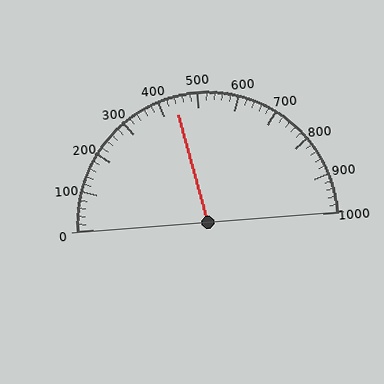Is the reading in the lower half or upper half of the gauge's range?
The reading is in the lower half of the range (0 to 1000).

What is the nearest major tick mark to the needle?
The nearest major tick mark is 400.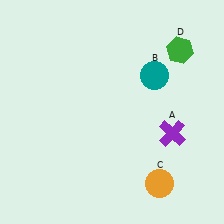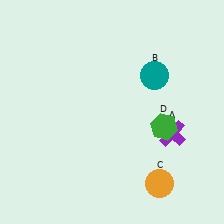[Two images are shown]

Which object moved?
The green hexagon (D) moved down.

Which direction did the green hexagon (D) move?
The green hexagon (D) moved down.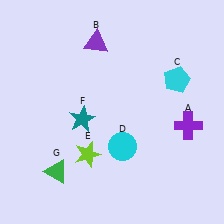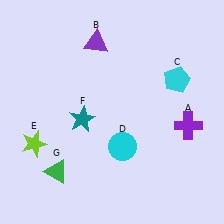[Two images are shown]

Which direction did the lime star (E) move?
The lime star (E) moved left.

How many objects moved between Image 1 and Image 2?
1 object moved between the two images.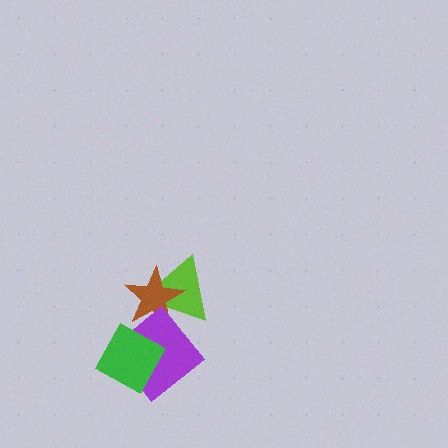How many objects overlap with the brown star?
2 objects overlap with the brown star.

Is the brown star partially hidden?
Yes, it is partially covered by another shape.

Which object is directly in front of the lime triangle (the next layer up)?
The brown star is directly in front of the lime triangle.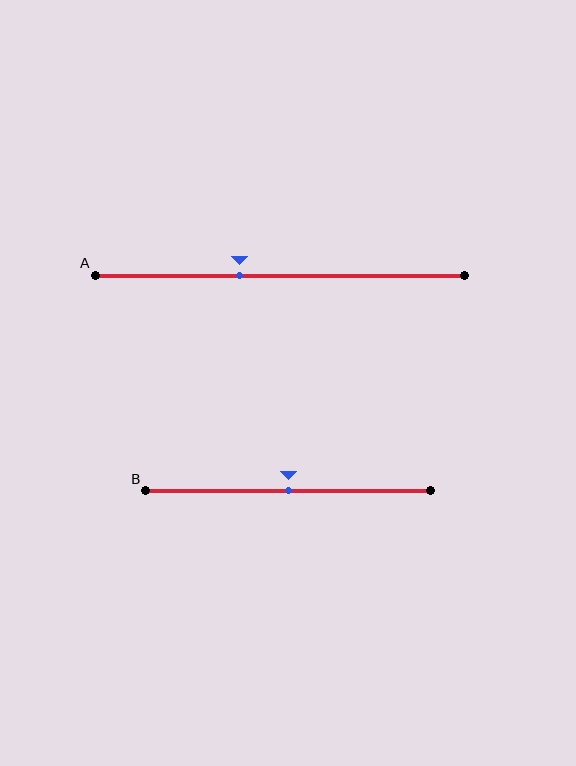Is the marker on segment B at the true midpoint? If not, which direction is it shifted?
Yes, the marker on segment B is at the true midpoint.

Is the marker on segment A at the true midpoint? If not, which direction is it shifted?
No, the marker on segment A is shifted to the left by about 11% of the segment length.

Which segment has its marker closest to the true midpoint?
Segment B has its marker closest to the true midpoint.